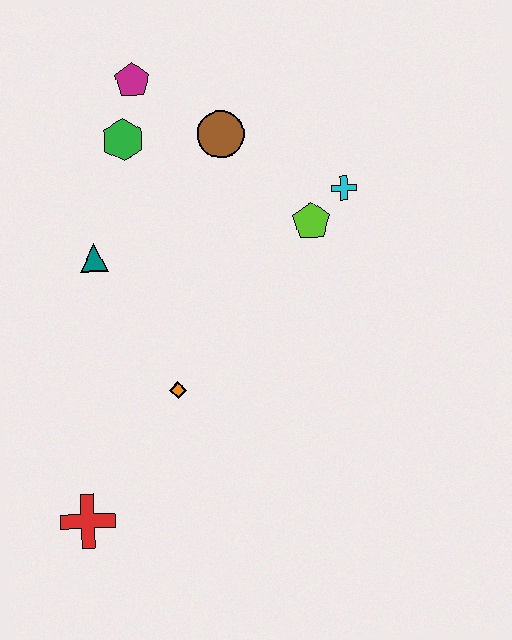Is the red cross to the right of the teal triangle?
No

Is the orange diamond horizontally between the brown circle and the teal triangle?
Yes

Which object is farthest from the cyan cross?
The red cross is farthest from the cyan cross.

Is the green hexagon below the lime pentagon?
No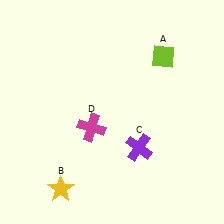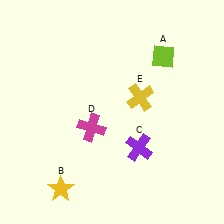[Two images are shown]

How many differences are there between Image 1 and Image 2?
There is 1 difference between the two images.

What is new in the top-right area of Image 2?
A yellow cross (E) was added in the top-right area of Image 2.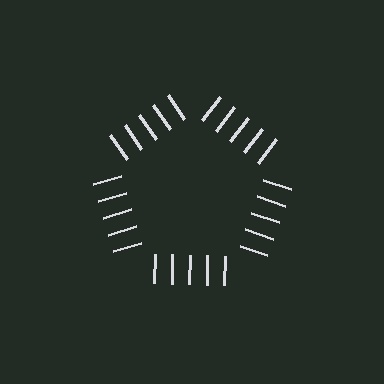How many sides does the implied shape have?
5 sides — the line-ends trace a pentagon.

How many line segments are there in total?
25 — 5 along each of the 5 edges.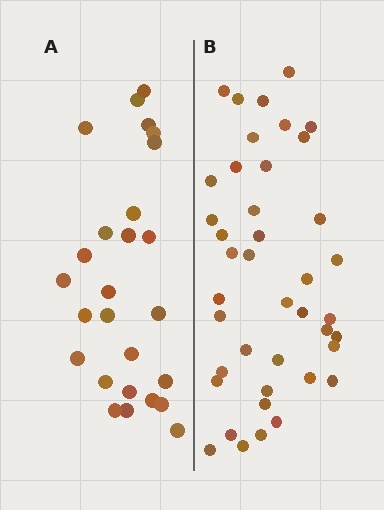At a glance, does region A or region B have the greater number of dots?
Region B (the right region) has more dots.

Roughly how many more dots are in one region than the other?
Region B has approximately 15 more dots than region A.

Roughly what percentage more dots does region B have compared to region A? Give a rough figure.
About 60% more.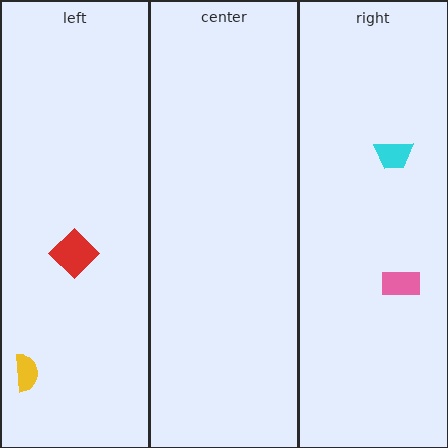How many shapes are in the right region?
2.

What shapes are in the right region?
The pink rectangle, the cyan trapezoid.